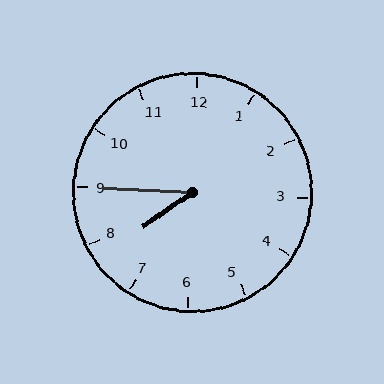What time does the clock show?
7:45.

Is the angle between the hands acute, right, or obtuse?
It is acute.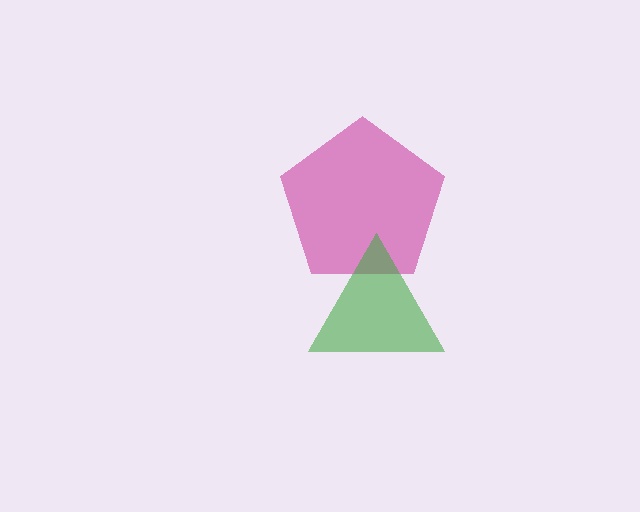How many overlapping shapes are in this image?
There are 2 overlapping shapes in the image.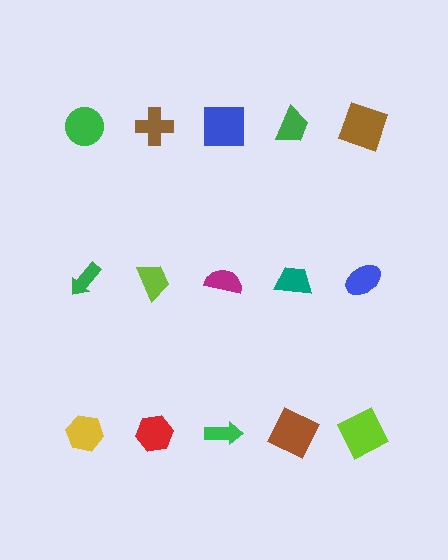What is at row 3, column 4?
A brown square.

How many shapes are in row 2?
5 shapes.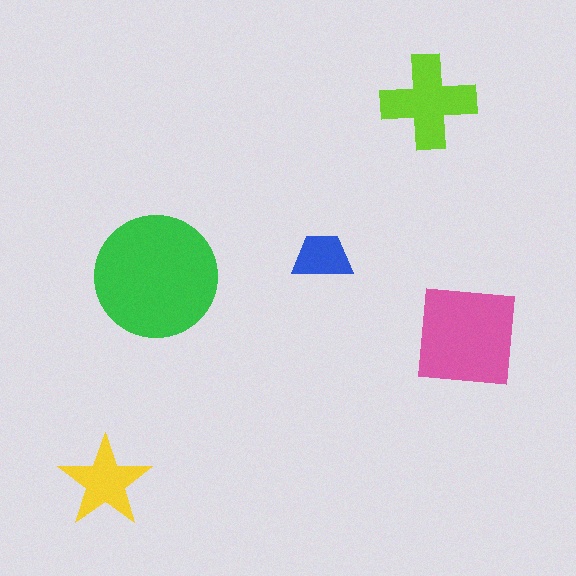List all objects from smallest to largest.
The blue trapezoid, the yellow star, the lime cross, the pink square, the green circle.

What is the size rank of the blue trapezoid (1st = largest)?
5th.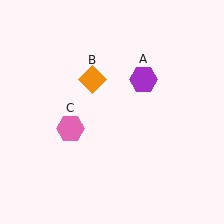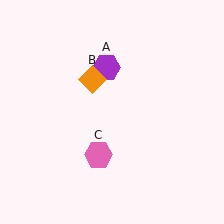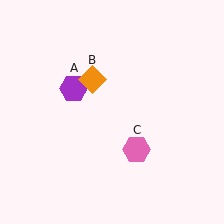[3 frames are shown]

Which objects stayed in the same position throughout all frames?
Orange diamond (object B) remained stationary.